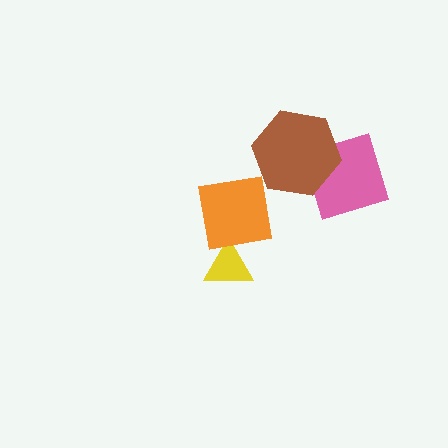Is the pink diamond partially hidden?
Yes, it is partially covered by another shape.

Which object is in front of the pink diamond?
The brown hexagon is in front of the pink diamond.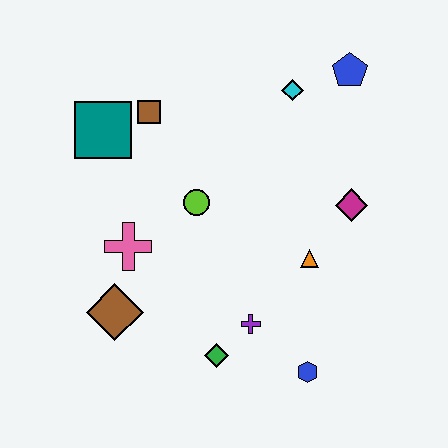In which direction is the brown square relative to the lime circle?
The brown square is above the lime circle.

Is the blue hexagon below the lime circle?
Yes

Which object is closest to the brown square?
The teal square is closest to the brown square.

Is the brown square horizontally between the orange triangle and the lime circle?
No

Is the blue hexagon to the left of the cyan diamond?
No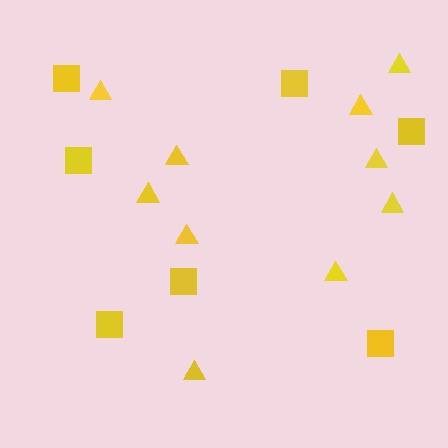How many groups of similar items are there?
There are 2 groups: one group of squares (7) and one group of triangles (10).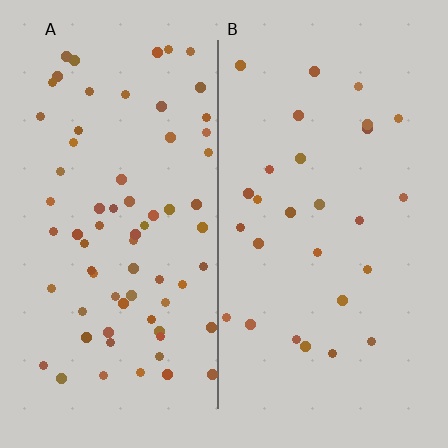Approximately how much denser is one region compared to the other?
Approximately 2.6× — region A over region B.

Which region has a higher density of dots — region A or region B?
A (the left).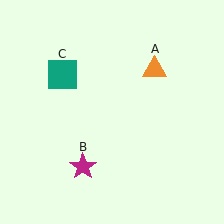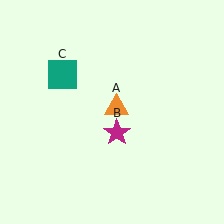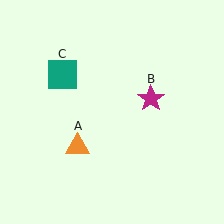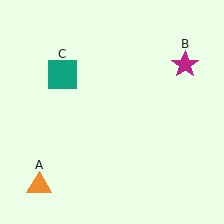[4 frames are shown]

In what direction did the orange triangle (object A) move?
The orange triangle (object A) moved down and to the left.